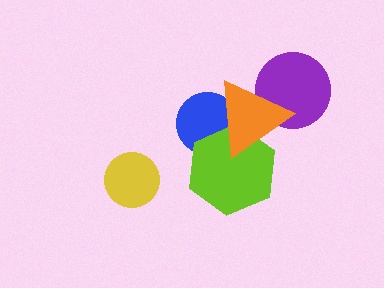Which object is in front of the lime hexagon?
The orange triangle is in front of the lime hexagon.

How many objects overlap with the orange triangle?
3 objects overlap with the orange triangle.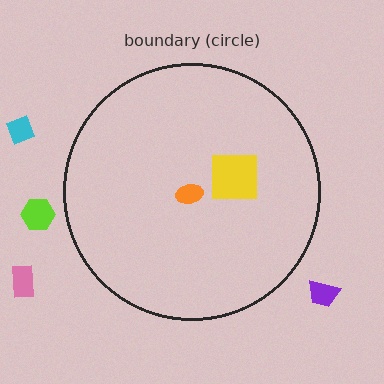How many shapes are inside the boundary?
2 inside, 4 outside.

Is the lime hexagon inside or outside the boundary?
Outside.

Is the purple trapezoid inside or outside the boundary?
Outside.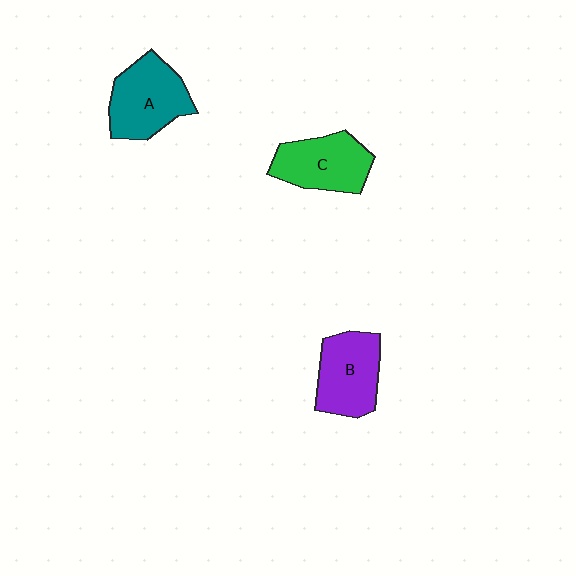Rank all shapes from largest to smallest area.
From largest to smallest: A (teal), B (purple), C (green).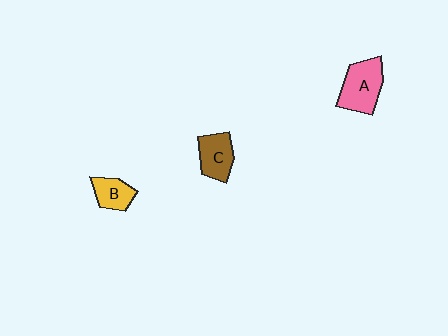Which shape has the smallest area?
Shape B (yellow).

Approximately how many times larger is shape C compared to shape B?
Approximately 1.3 times.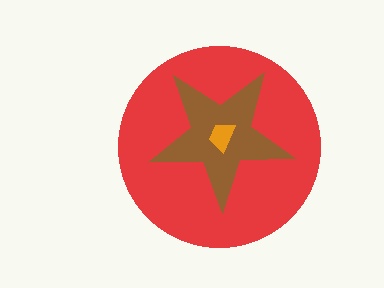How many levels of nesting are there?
3.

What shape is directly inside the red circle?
The brown star.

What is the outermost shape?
The red circle.